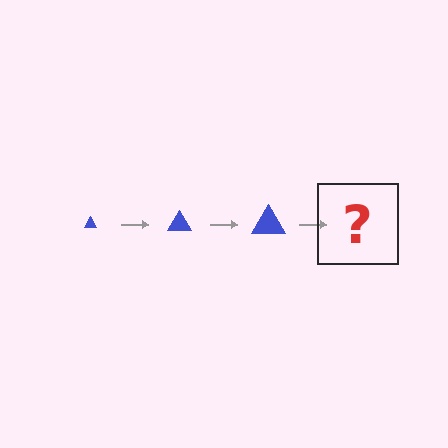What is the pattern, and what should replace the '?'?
The pattern is that the triangle gets progressively larger each step. The '?' should be a blue triangle, larger than the previous one.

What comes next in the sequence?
The next element should be a blue triangle, larger than the previous one.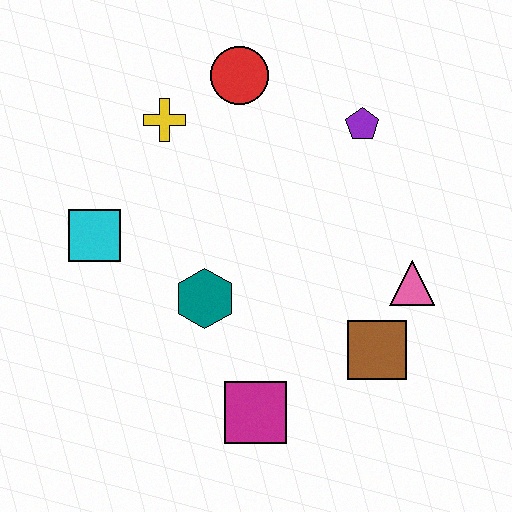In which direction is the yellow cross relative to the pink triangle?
The yellow cross is to the left of the pink triangle.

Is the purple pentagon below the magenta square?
No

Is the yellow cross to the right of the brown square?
No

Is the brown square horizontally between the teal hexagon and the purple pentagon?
No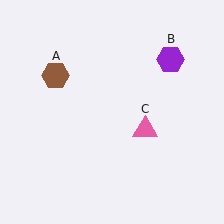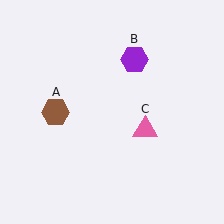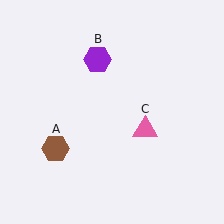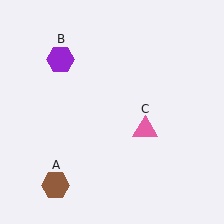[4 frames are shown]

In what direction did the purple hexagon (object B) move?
The purple hexagon (object B) moved left.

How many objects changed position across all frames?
2 objects changed position: brown hexagon (object A), purple hexagon (object B).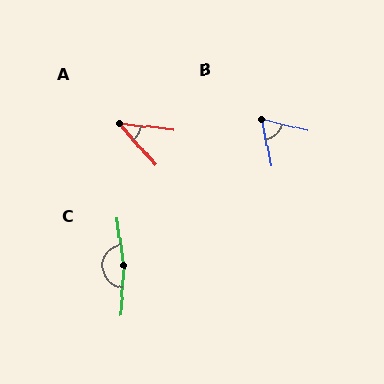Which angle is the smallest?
A, at approximately 43 degrees.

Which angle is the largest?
C, at approximately 168 degrees.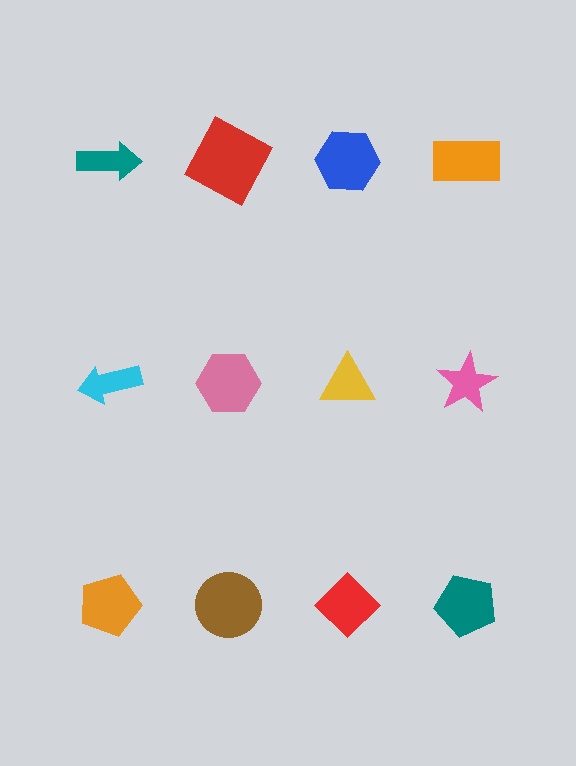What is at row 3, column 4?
A teal pentagon.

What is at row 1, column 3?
A blue hexagon.